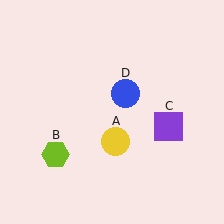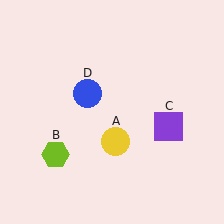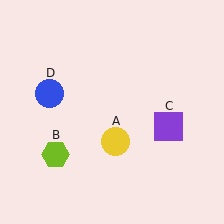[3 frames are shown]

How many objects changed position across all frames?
1 object changed position: blue circle (object D).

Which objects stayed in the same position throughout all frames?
Yellow circle (object A) and lime hexagon (object B) and purple square (object C) remained stationary.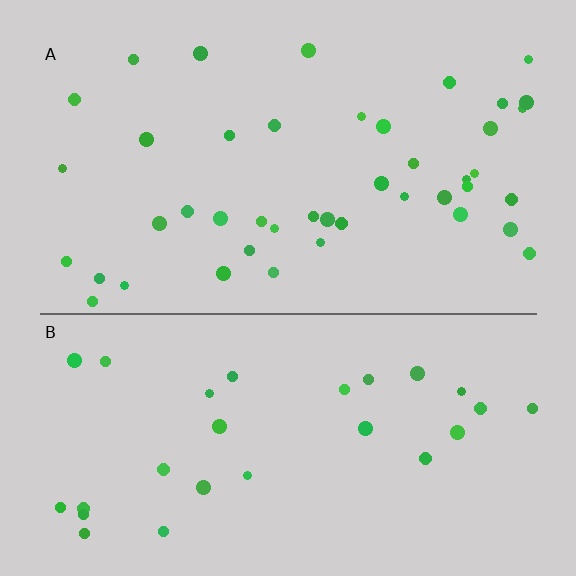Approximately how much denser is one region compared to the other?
Approximately 1.6× — region A over region B.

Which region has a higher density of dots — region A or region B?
A (the top).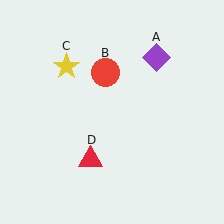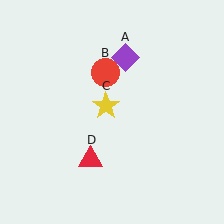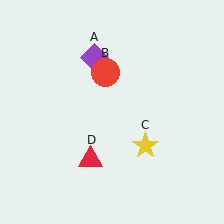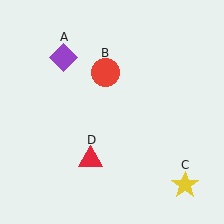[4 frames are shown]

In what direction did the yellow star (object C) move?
The yellow star (object C) moved down and to the right.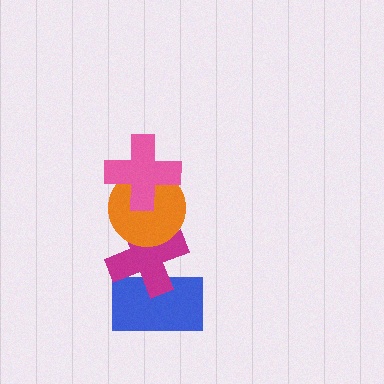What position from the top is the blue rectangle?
The blue rectangle is 4th from the top.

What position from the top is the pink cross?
The pink cross is 1st from the top.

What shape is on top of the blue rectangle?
The magenta cross is on top of the blue rectangle.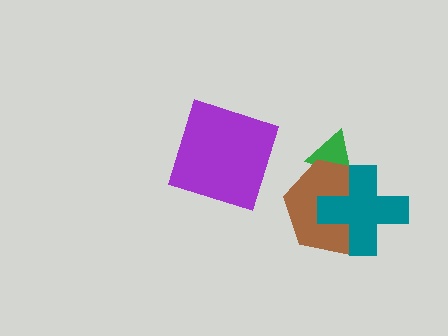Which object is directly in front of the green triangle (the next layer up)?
The brown hexagon is directly in front of the green triangle.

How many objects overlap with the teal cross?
2 objects overlap with the teal cross.